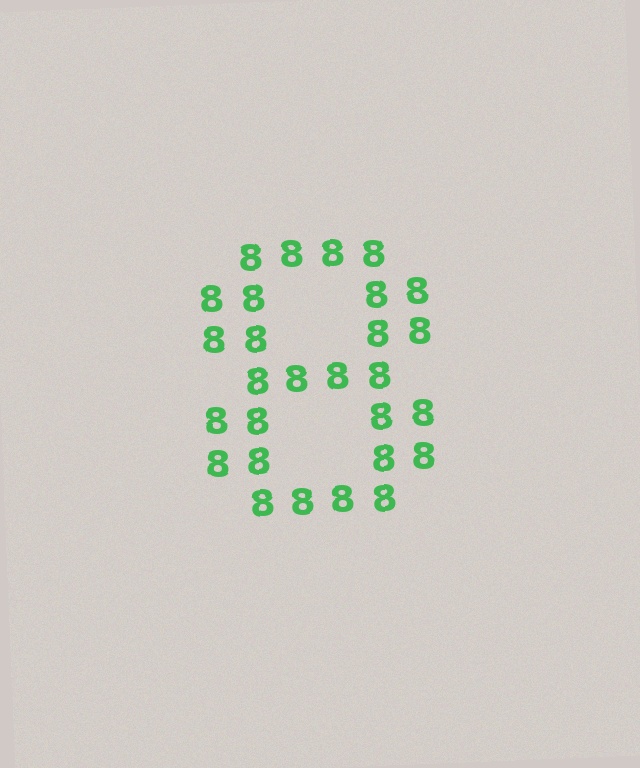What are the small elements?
The small elements are digit 8's.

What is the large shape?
The large shape is the digit 8.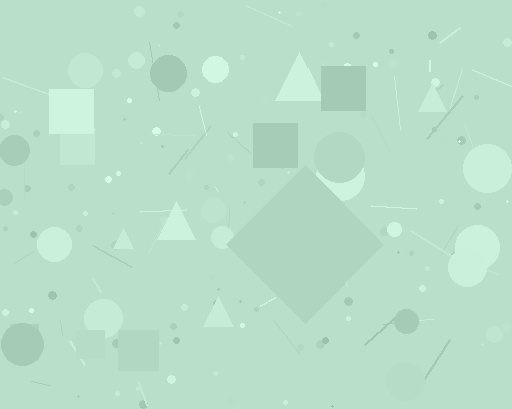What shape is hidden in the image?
A diamond is hidden in the image.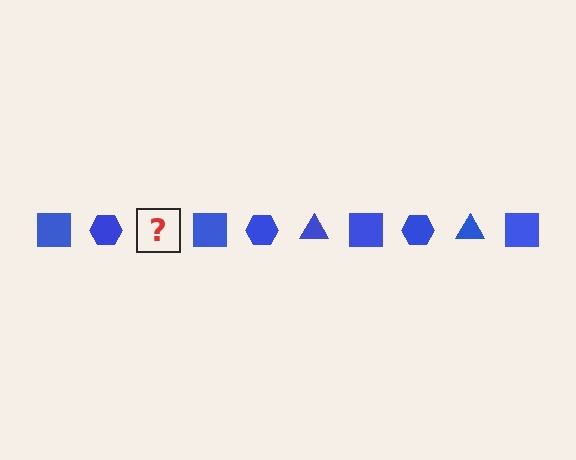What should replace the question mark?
The question mark should be replaced with a blue triangle.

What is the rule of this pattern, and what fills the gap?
The rule is that the pattern cycles through square, hexagon, triangle shapes in blue. The gap should be filled with a blue triangle.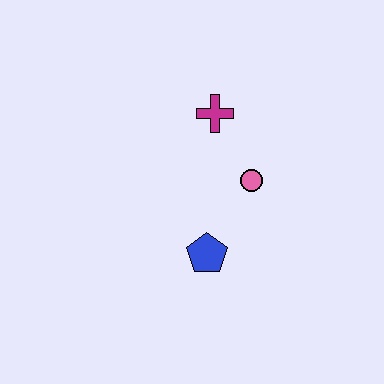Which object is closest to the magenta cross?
The pink circle is closest to the magenta cross.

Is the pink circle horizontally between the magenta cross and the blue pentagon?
No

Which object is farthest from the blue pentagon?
The magenta cross is farthest from the blue pentagon.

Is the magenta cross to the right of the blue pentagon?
Yes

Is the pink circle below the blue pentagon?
No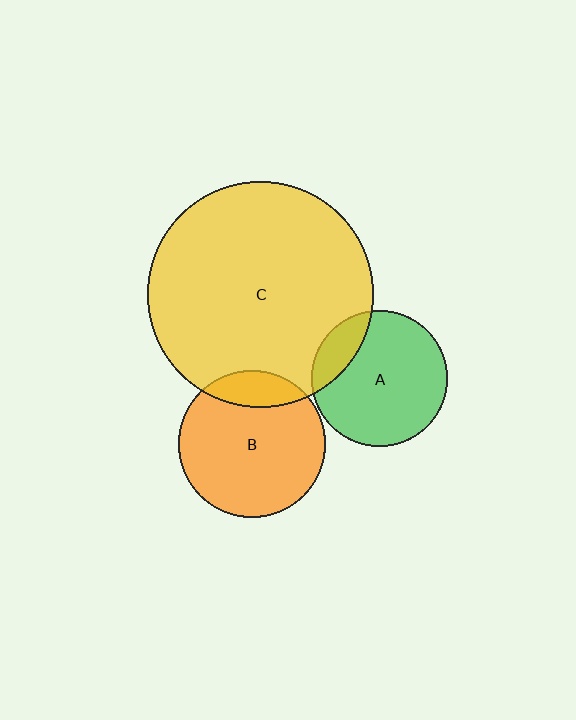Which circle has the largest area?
Circle C (yellow).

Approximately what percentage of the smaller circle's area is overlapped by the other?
Approximately 15%.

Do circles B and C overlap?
Yes.